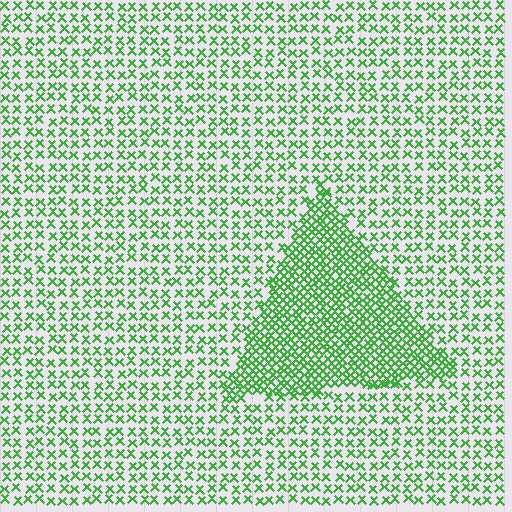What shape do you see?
I see a triangle.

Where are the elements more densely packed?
The elements are more densely packed inside the triangle boundary.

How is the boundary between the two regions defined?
The boundary is defined by a change in element density (approximately 2.1x ratio). All elements are the same color, size, and shape.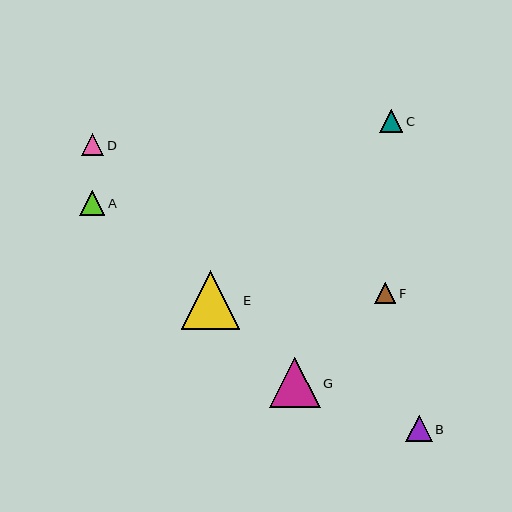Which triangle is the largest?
Triangle E is the largest with a size of approximately 59 pixels.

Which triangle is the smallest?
Triangle F is the smallest with a size of approximately 21 pixels.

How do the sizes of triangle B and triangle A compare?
Triangle B and triangle A are approximately the same size.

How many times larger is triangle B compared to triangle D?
Triangle B is approximately 1.2 times the size of triangle D.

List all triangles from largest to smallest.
From largest to smallest: E, G, B, A, C, D, F.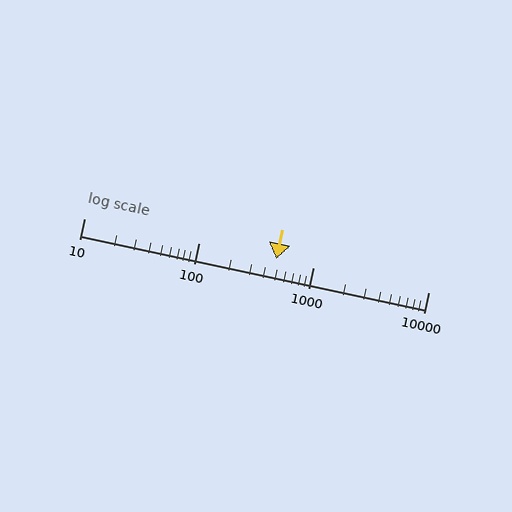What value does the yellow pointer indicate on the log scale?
The pointer indicates approximately 470.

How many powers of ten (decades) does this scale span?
The scale spans 3 decades, from 10 to 10000.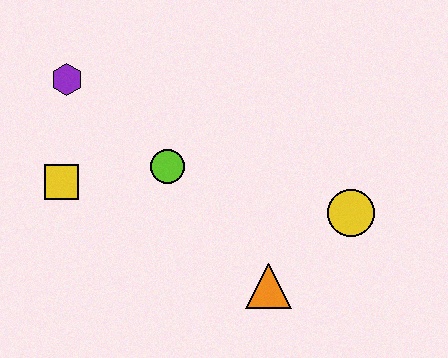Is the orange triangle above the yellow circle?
No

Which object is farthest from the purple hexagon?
The yellow circle is farthest from the purple hexagon.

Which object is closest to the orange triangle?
The yellow circle is closest to the orange triangle.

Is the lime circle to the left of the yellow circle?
Yes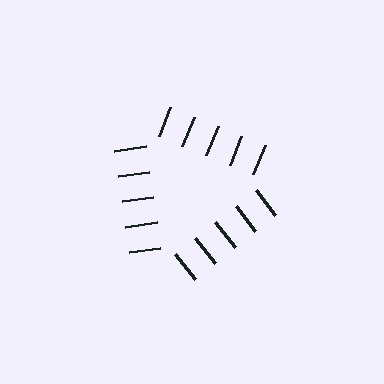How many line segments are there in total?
15 — 5 along each of the 3 edges.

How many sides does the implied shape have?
3 sides — the line-ends trace a triangle.